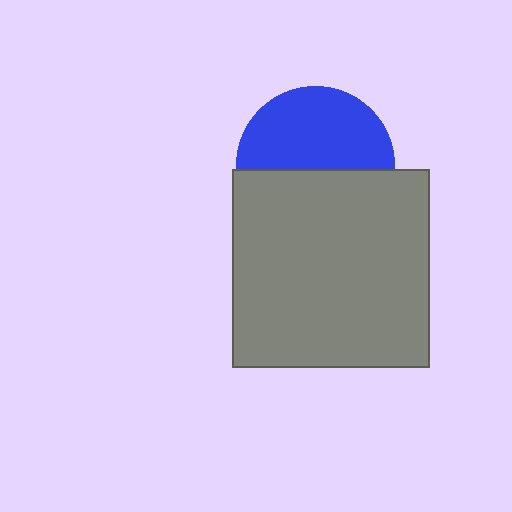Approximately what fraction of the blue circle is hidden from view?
Roughly 47% of the blue circle is hidden behind the gray square.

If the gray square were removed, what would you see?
You would see the complete blue circle.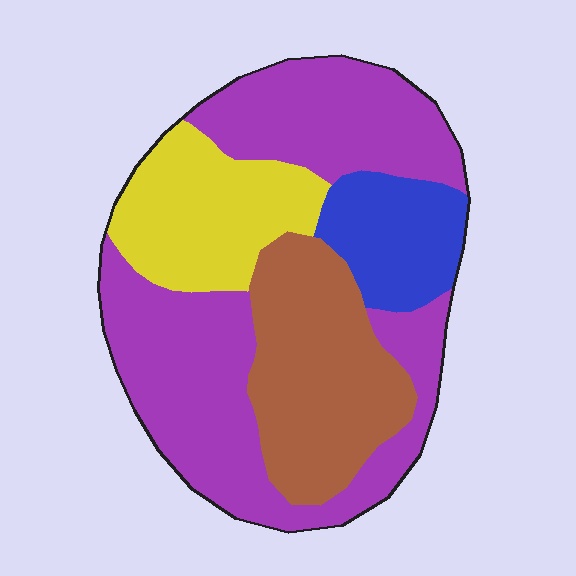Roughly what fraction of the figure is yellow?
Yellow takes up about one sixth (1/6) of the figure.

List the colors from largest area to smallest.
From largest to smallest: purple, brown, yellow, blue.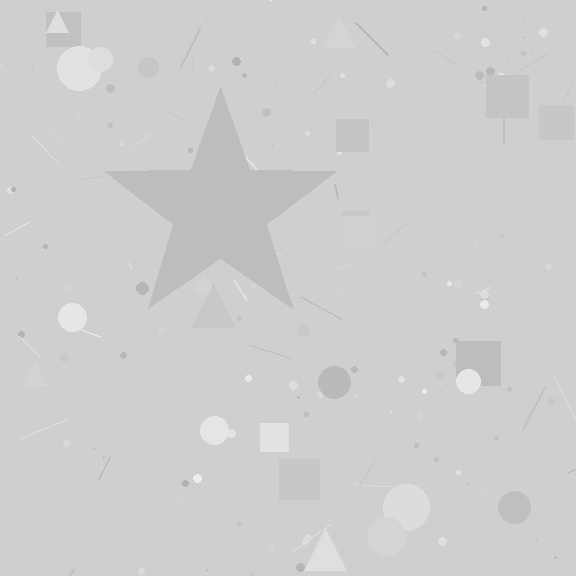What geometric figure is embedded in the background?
A star is embedded in the background.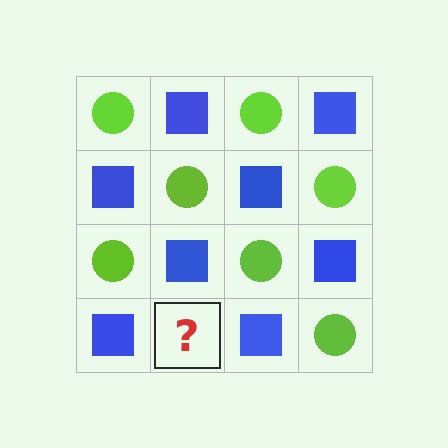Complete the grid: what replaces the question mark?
The question mark should be replaced with a lime circle.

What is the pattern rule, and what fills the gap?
The rule is that it alternates lime circle and blue square in a checkerboard pattern. The gap should be filled with a lime circle.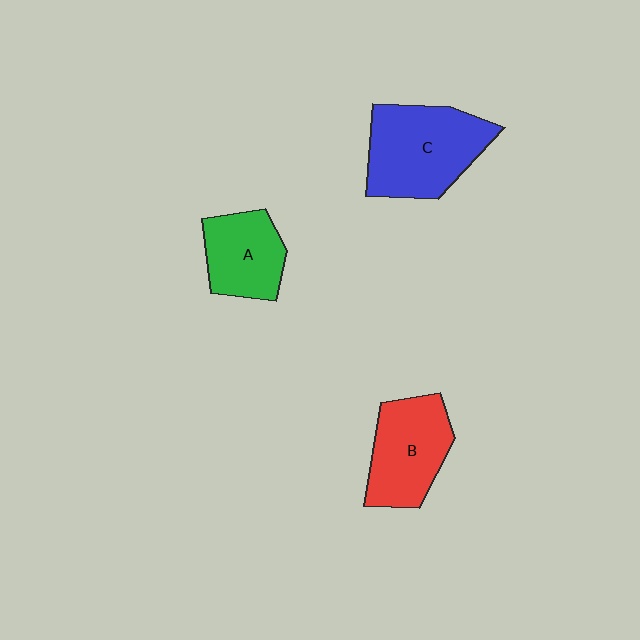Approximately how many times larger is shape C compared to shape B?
Approximately 1.3 times.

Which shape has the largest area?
Shape C (blue).